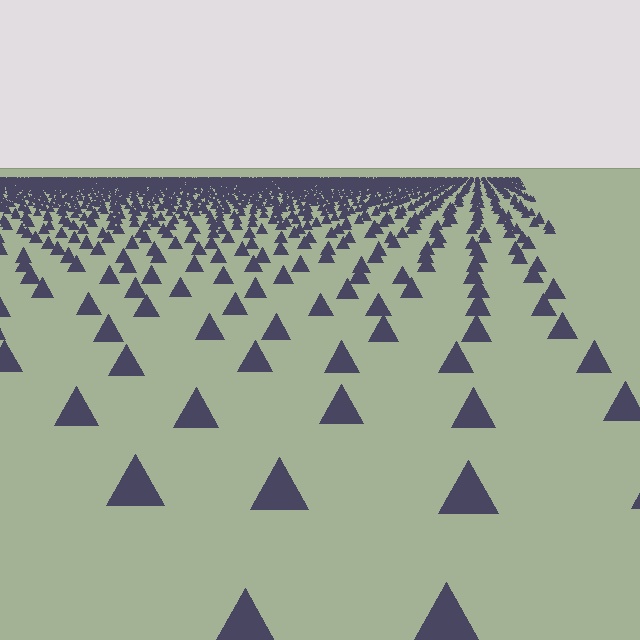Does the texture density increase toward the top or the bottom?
Density increases toward the top.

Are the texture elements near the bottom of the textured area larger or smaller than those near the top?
Larger. Near the bottom, elements are closer to the viewer and appear at a bigger on-screen size.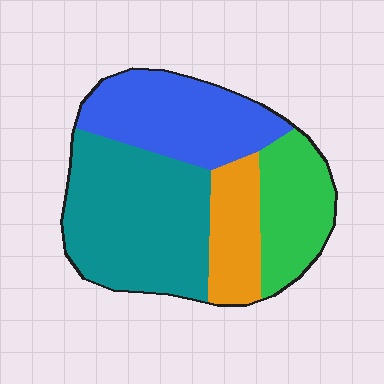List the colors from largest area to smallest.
From largest to smallest: teal, blue, green, orange.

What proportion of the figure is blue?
Blue covers around 25% of the figure.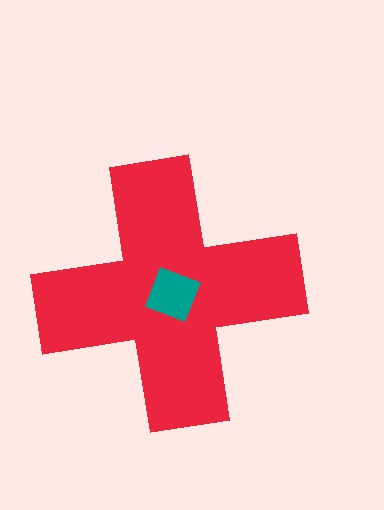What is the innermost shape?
The teal square.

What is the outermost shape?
The red cross.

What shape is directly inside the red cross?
The teal square.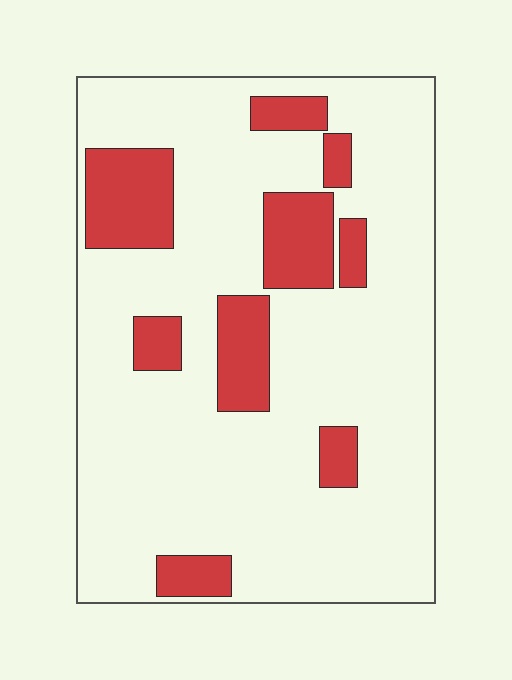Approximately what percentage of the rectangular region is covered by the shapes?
Approximately 20%.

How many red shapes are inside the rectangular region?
9.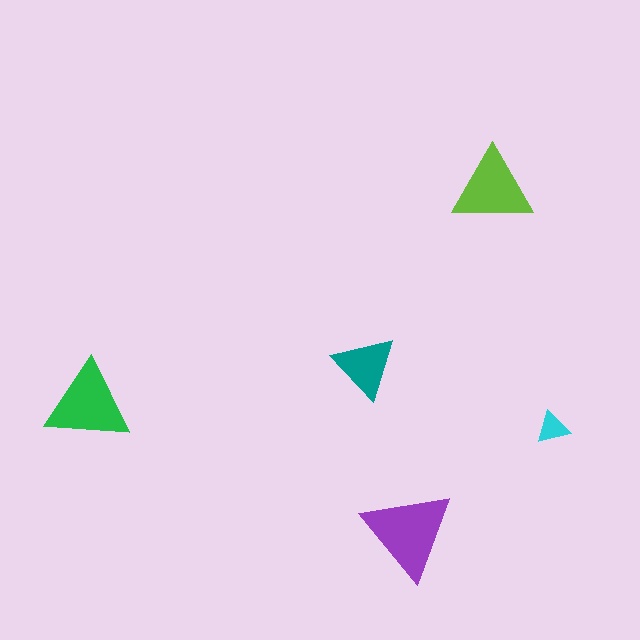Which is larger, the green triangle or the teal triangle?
The green one.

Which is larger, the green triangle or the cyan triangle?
The green one.